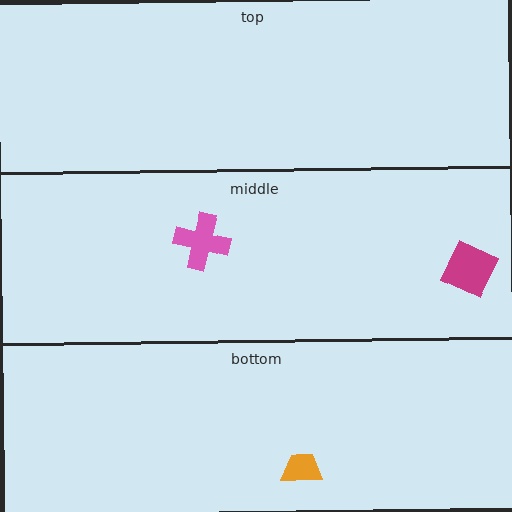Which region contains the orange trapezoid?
The bottom region.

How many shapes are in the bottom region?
1.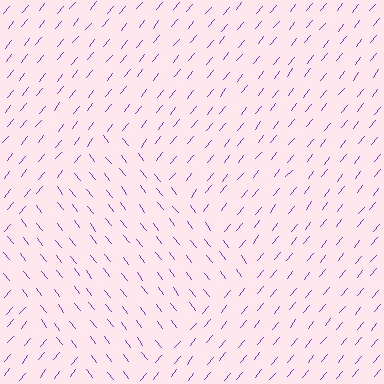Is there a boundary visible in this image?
Yes, there is a texture boundary formed by a change in line orientation.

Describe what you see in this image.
The image is filled with small purple line segments. A diamond region in the image has lines oriented differently from the surrounding lines, creating a visible texture boundary.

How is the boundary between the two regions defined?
The boundary is defined purely by a change in line orientation (approximately 76 degrees difference). All lines are the same color and thickness.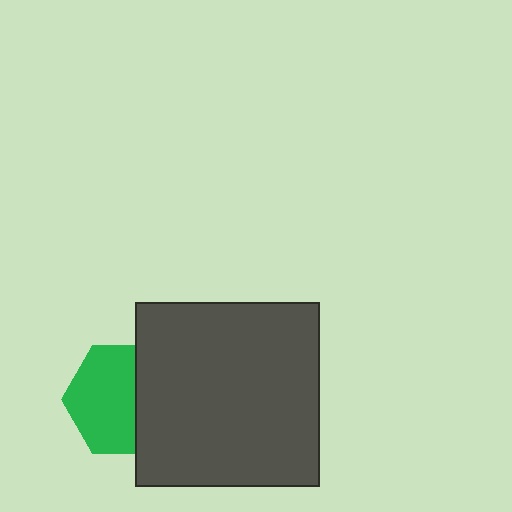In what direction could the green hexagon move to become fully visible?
The green hexagon could move left. That would shift it out from behind the dark gray square entirely.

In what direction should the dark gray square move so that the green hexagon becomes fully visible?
The dark gray square should move right. That is the shortest direction to clear the overlap and leave the green hexagon fully visible.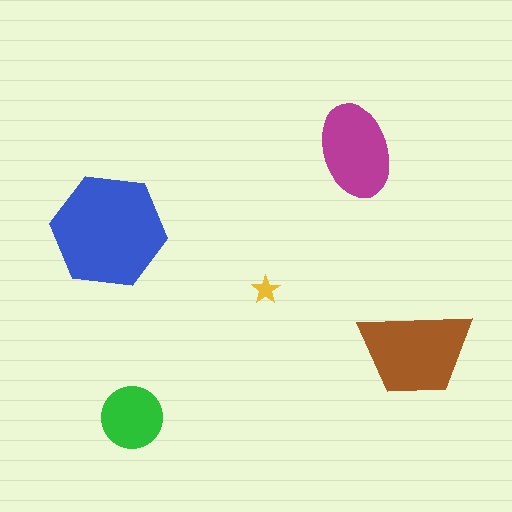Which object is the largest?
The blue hexagon.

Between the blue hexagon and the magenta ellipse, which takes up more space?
The blue hexagon.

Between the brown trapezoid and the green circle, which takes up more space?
The brown trapezoid.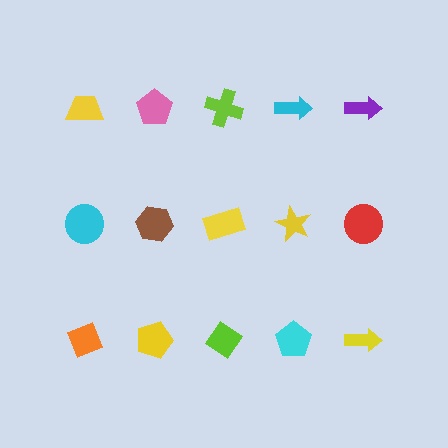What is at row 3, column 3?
A lime diamond.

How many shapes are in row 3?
5 shapes.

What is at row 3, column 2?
A yellow pentagon.